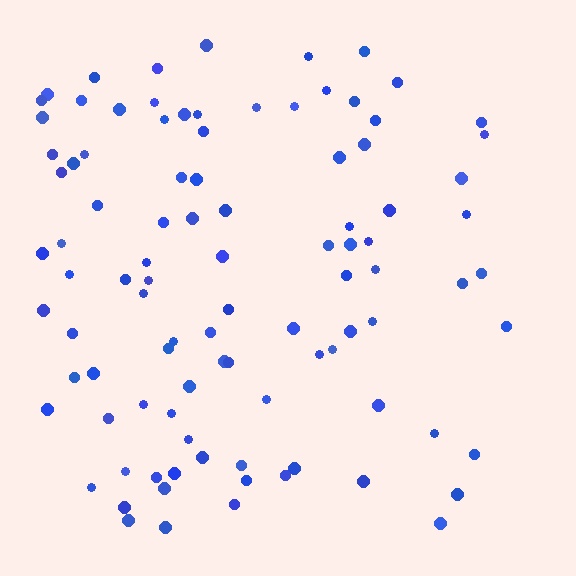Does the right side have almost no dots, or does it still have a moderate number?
Still a moderate number, just noticeably fewer than the left.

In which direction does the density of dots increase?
From right to left, with the left side densest.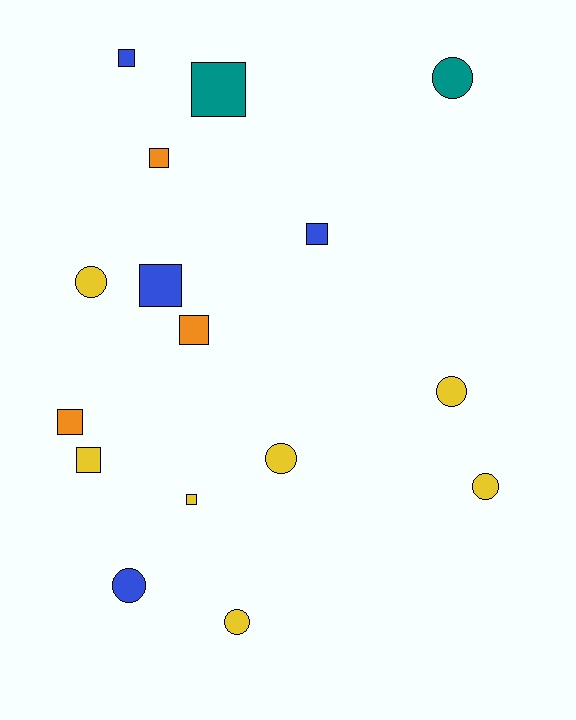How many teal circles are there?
There is 1 teal circle.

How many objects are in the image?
There are 16 objects.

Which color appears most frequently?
Yellow, with 7 objects.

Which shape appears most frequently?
Square, with 9 objects.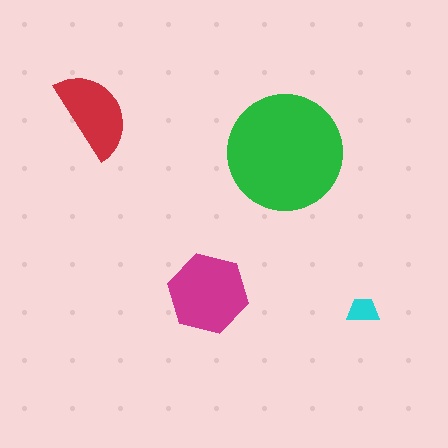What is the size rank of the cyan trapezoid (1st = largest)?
4th.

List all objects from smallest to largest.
The cyan trapezoid, the red semicircle, the magenta hexagon, the green circle.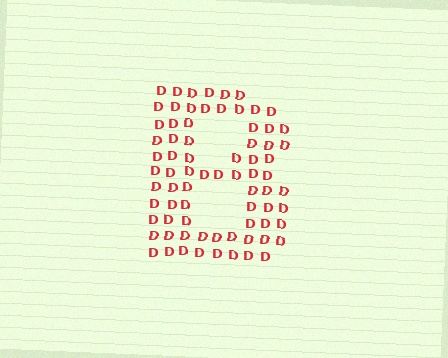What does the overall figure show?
The overall figure shows the letter B.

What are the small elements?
The small elements are letter D's.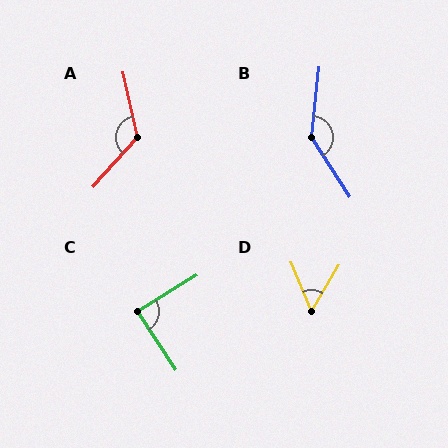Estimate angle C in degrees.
Approximately 88 degrees.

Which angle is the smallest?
D, at approximately 54 degrees.